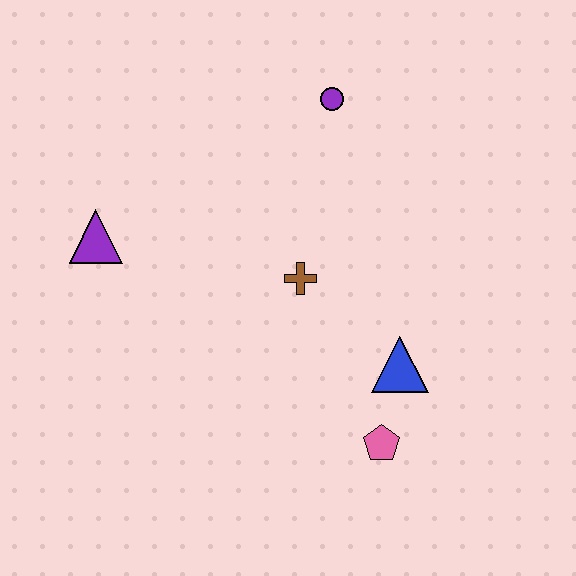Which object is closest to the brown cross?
The blue triangle is closest to the brown cross.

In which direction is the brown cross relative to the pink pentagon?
The brown cross is above the pink pentagon.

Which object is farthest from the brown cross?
The purple triangle is farthest from the brown cross.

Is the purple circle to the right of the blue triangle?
No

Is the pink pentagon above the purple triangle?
No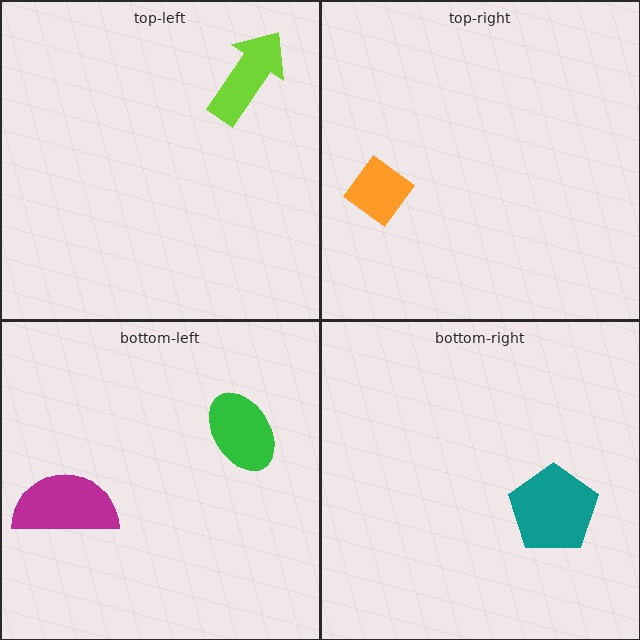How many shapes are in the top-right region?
1.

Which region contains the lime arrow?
The top-left region.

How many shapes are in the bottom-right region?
1.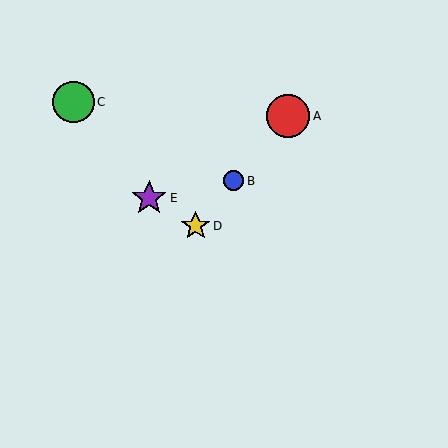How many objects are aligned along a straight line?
3 objects (A, B, D) are aligned along a straight line.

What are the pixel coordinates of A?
Object A is at (288, 116).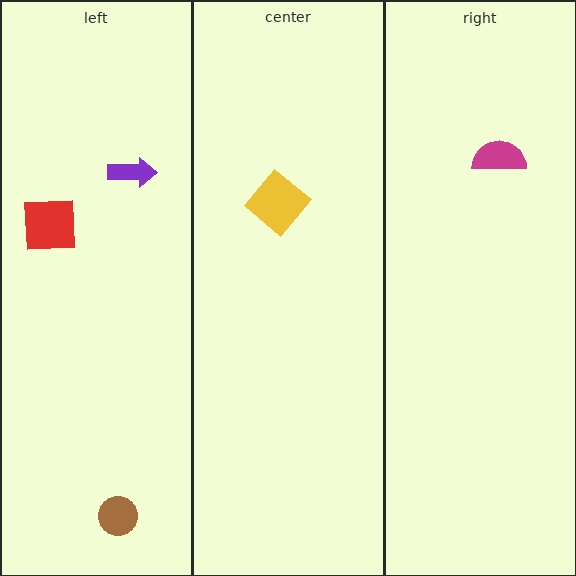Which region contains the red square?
The left region.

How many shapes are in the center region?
1.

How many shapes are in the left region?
3.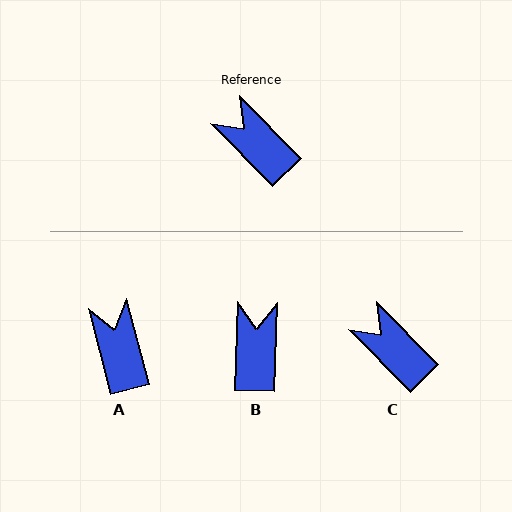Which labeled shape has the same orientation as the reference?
C.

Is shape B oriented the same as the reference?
No, it is off by about 46 degrees.